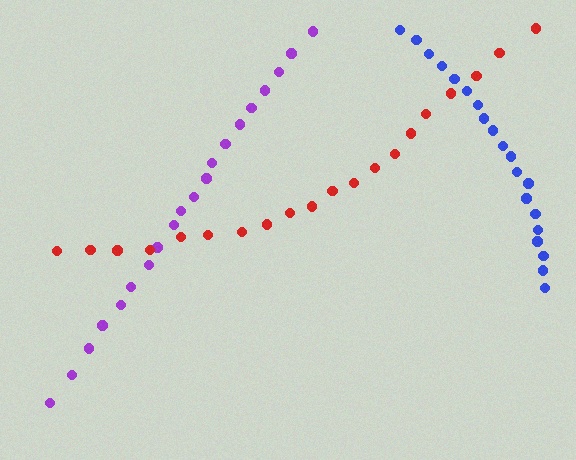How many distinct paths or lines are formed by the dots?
There are 3 distinct paths.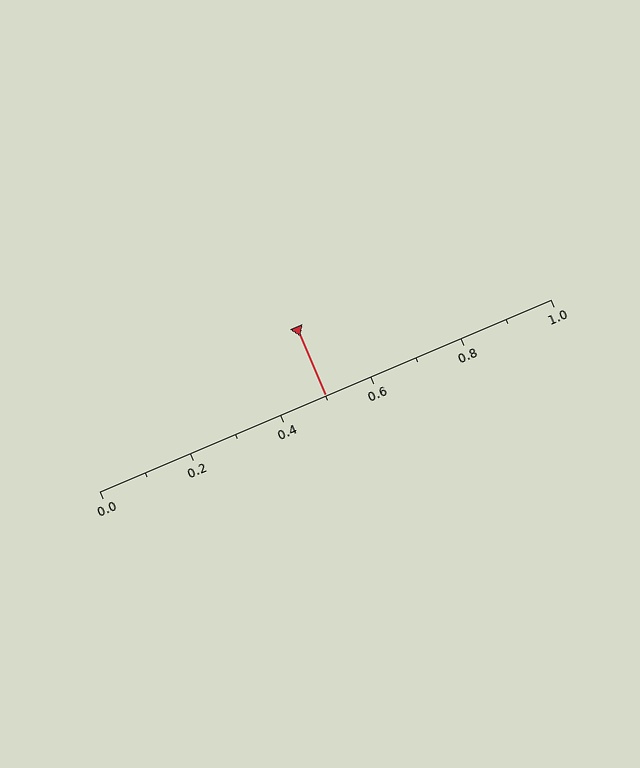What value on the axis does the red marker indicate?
The marker indicates approximately 0.5.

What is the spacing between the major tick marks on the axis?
The major ticks are spaced 0.2 apart.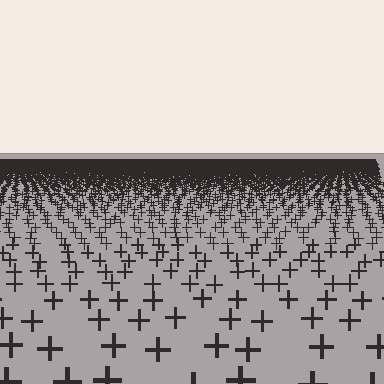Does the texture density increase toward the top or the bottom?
Density increases toward the top.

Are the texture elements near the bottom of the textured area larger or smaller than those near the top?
Larger. Near the bottom, elements are closer to the viewer and appear at a bigger on-screen size.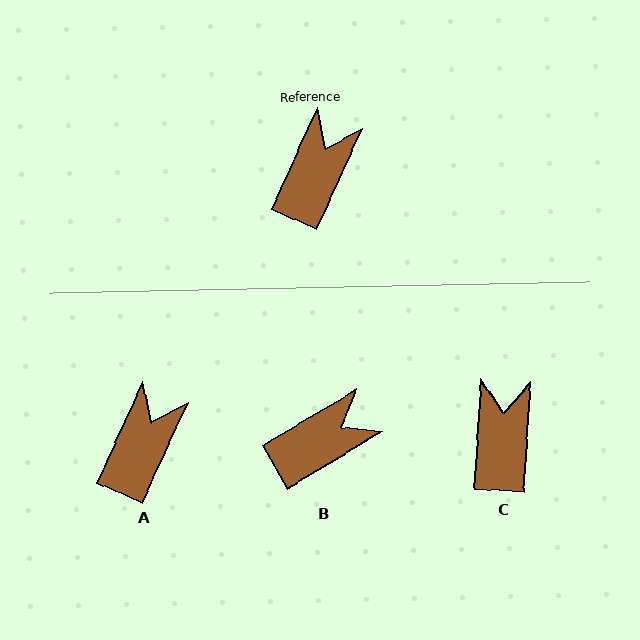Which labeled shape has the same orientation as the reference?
A.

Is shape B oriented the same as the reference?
No, it is off by about 35 degrees.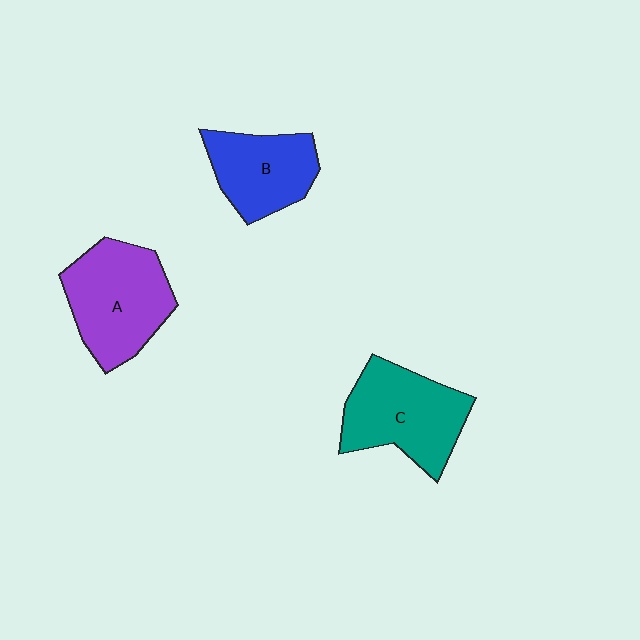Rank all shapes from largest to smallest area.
From largest to smallest: A (purple), C (teal), B (blue).